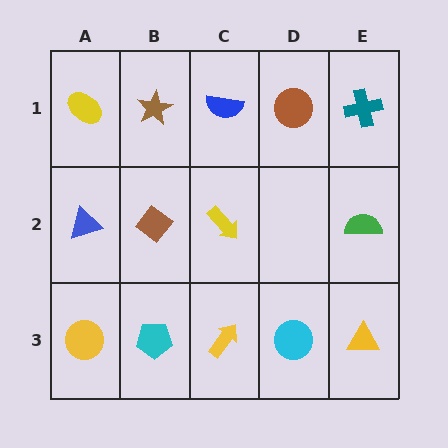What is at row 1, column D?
A brown circle.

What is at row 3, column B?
A cyan pentagon.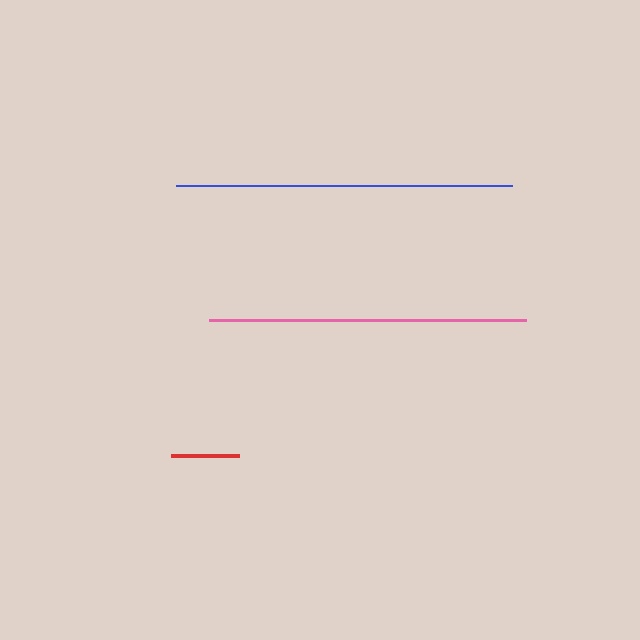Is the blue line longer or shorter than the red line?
The blue line is longer than the red line.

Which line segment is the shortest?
The red line is the shortest at approximately 68 pixels.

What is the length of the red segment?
The red segment is approximately 68 pixels long.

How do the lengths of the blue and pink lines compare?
The blue and pink lines are approximately the same length.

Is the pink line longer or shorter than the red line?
The pink line is longer than the red line.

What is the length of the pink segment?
The pink segment is approximately 318 pixels long.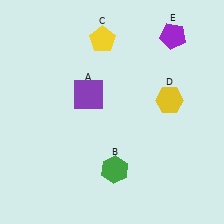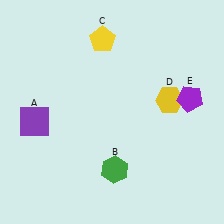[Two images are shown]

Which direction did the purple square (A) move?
The purple square (A) moved left.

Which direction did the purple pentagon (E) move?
The purple pentagon (E) moved down.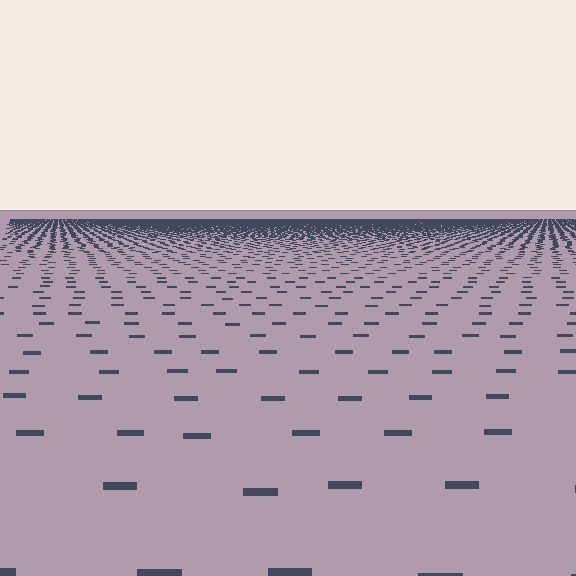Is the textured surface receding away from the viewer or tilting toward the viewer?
The surface is receding away from the viewer. Texture elements get smaller and denser toward the top.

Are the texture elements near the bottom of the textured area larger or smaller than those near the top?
Larger. Near the bottom, elements are closer to the viewer and appear at a bigger on-screen size.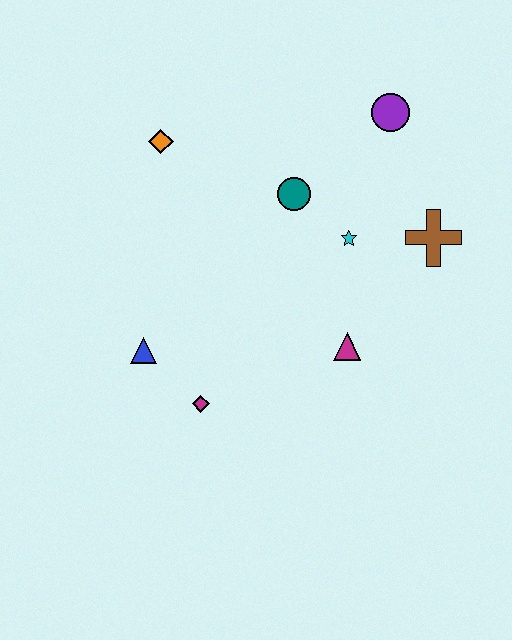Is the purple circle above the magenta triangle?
Yes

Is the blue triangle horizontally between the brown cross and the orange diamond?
No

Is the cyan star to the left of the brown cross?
Yes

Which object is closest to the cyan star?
The teal circle is closest to the cyan star.